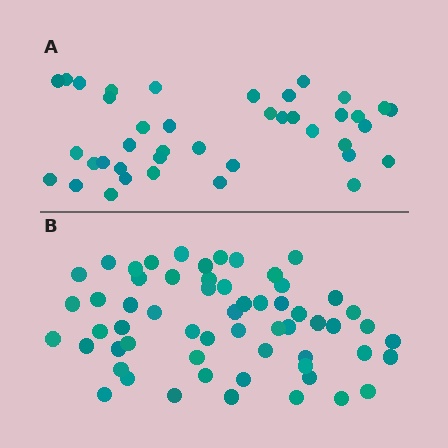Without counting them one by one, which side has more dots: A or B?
Region B (the bottom region) has more dots.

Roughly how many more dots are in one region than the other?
Region B has approximately 20 more dots than region A.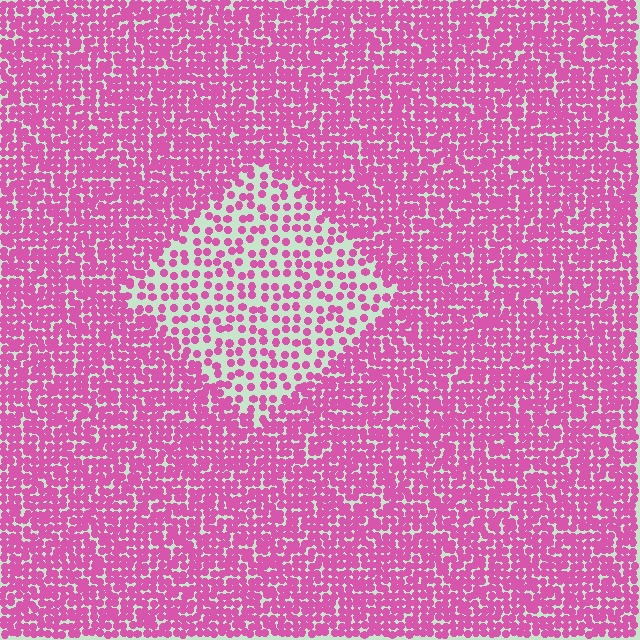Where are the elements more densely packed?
The elements are more densely packed outside the diamond boundary.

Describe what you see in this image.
The image contains small pink elements arranged at two different densities. A diamond-shaped region is visible where the elements are less densely packed than the surrounding area.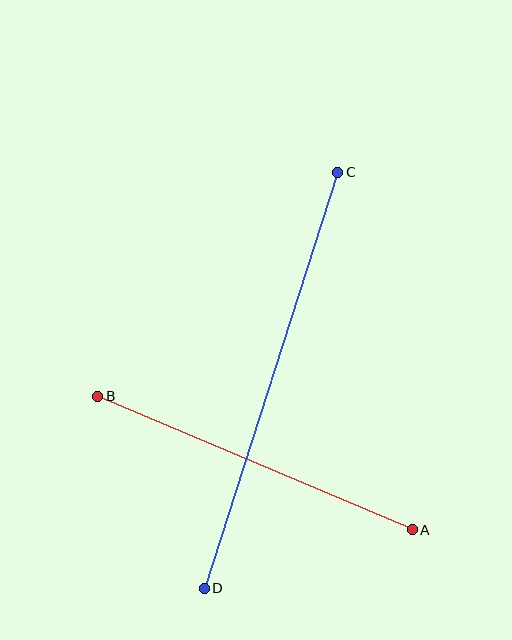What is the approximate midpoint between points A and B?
The midpoint is at approximately (255, 463) pixels.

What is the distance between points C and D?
The distance is approximately 437 pixels.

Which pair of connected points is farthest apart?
Points C and D are farthest apart.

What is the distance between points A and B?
The distance is approximately 341 pixels.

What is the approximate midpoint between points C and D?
The midpoint is at approximately (271, 380) pixels.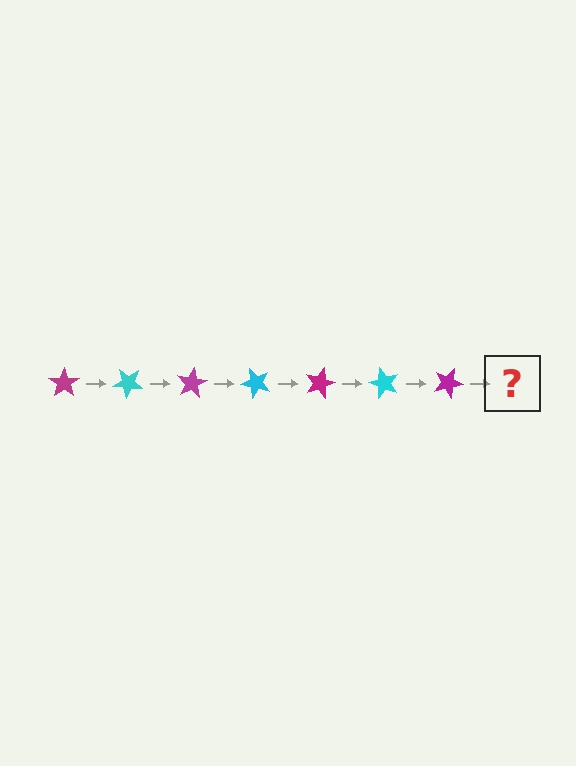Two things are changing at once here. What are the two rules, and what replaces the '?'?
The two rules are that it rotates 40 degrees each step and the color cycles through magenta and cyan. The '?' should be a cyan star, rotated 280 degrees from the start.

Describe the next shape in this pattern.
It should be a cyan star, rotated 280 degrees from the start.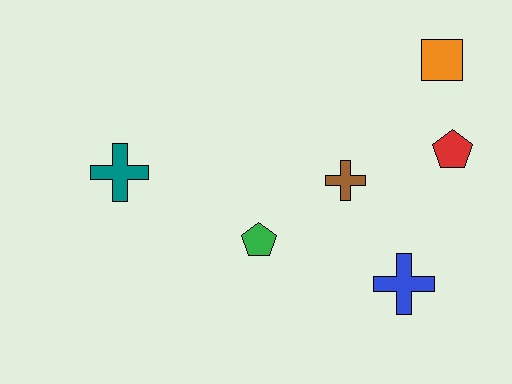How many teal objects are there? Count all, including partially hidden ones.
There is 1 teal object.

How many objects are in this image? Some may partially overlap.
There are 6 objects.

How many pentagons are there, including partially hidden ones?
There are 2 pentagons.